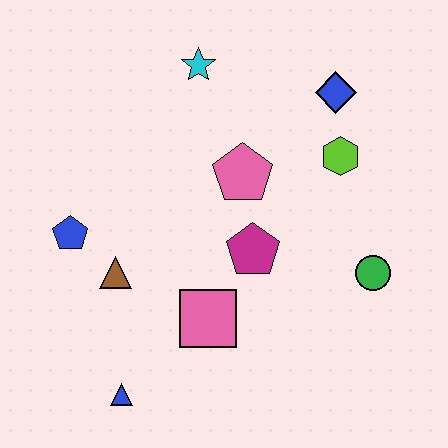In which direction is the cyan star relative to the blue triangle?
The cyan star is above the blue triangle.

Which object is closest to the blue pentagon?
The brown triangle is closest to the blue pentagon.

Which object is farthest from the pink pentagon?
The blue triangle is farthest from the pink pentagon.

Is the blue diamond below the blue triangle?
No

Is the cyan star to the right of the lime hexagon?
No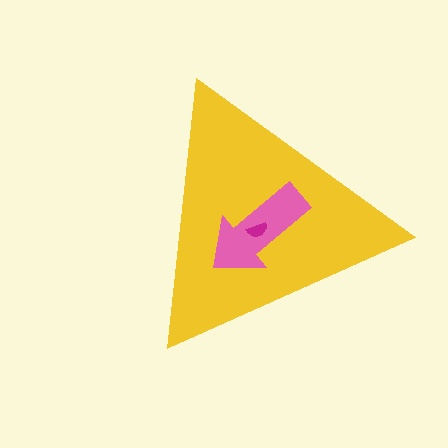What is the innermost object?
The magenta semicircle.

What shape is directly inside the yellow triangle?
The pink arrow.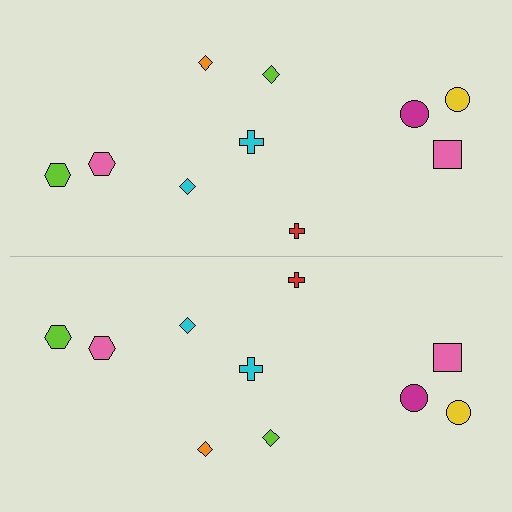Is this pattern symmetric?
Yes, this pattern has bilateral (reflection) symmetry.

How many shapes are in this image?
There are 20 shapes in this image.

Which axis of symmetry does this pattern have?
The pattern has a horizontal axis of symmetry running through the center of the image.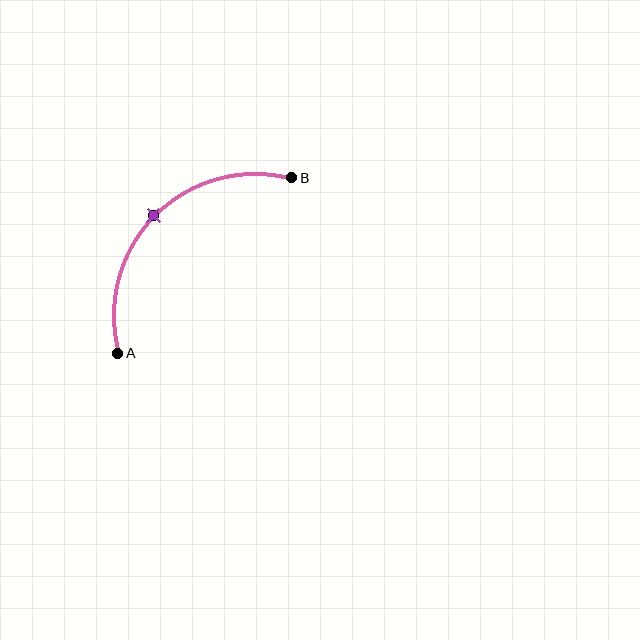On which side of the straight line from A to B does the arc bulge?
The arc bulges above and to the left of the straight line connecting A and B.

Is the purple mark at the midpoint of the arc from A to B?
Yes. The purple mark lies on the arc at equal arc-length from both A and B — it is the arc midpoint.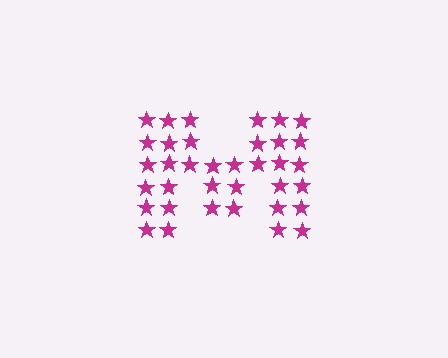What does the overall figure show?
The overall figure shows the letter M.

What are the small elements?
The small elements are stars.